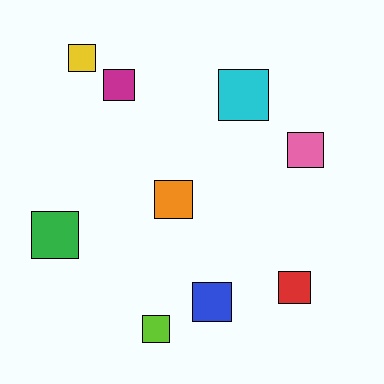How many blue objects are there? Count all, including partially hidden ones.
There is 1 blue object.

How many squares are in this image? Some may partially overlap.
There are 9 squares.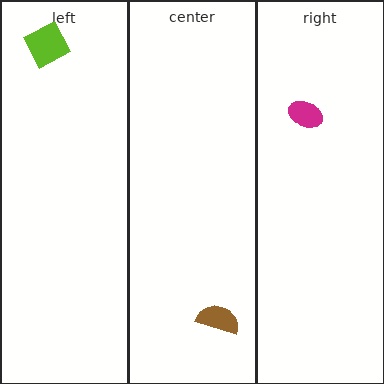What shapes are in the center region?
The brown semicircle.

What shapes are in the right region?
The magenta ellipse.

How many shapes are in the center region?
1.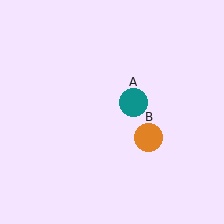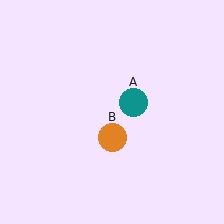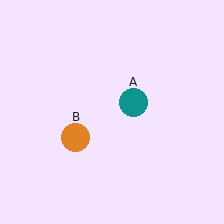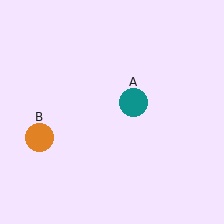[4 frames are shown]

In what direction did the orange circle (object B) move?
The orange circle (object B) moved left.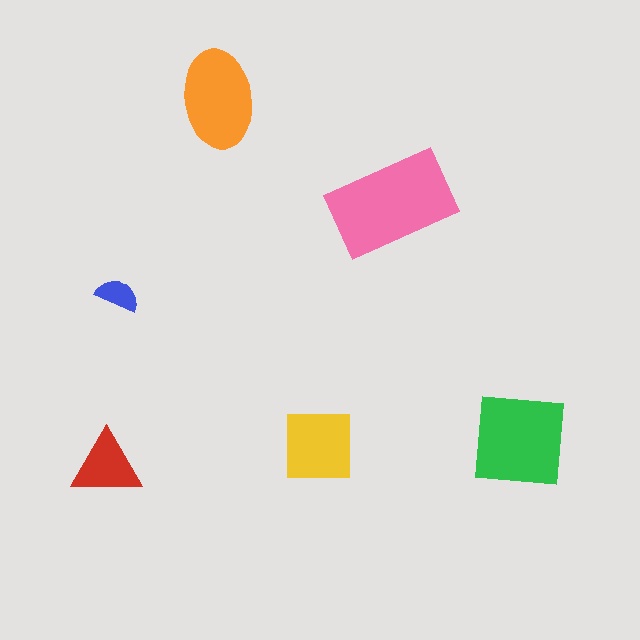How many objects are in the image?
There are 6 objects in the image.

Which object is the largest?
The pink rectangle.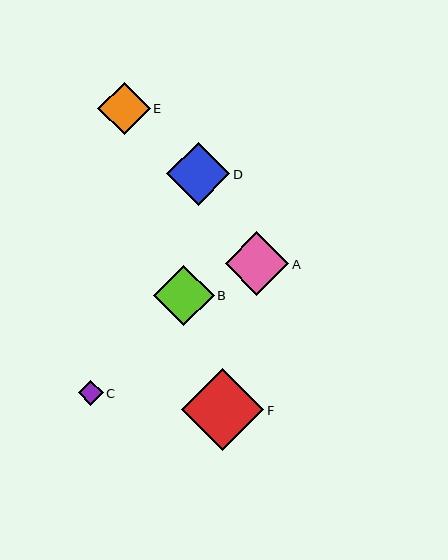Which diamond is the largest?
Diamond F is the largest with a size of approximately 82 pixels.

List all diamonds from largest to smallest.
From largest to smallest: F, D, A, B, E, C.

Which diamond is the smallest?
Diamond C is the smallest with a size of approximately 25 pixels.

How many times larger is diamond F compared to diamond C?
Diamond F is approximately 3.3 times the size of diamond C.